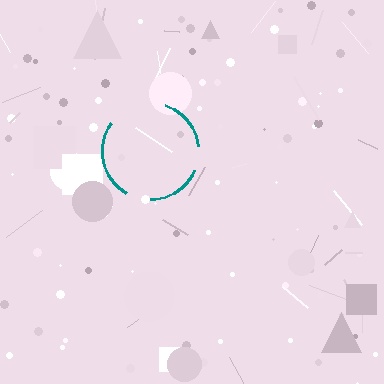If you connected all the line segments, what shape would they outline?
They would outline a circle.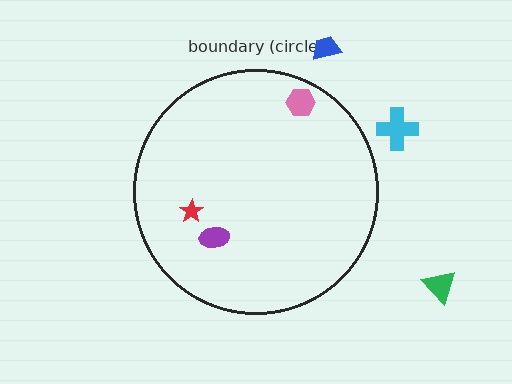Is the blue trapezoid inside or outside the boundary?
Outside.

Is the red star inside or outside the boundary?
Inside.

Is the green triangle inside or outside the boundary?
Outside.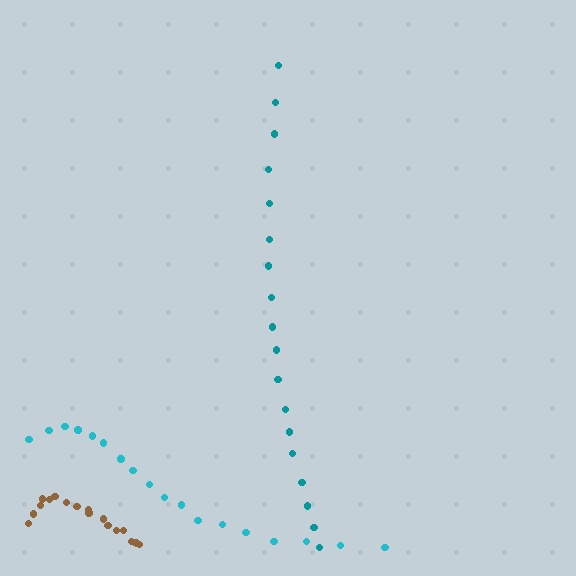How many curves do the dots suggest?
There are 3 distinct paths.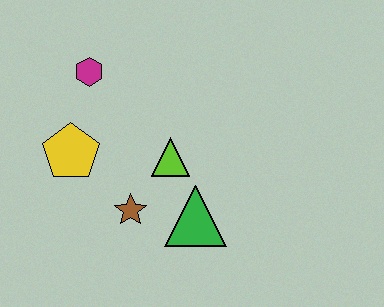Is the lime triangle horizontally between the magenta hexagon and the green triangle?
Yes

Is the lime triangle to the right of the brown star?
Yes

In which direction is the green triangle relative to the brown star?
The green triangle is to the right of the brown star.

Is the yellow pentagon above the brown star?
Yes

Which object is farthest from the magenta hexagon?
The green triangle is farthest from the magenta hexagon.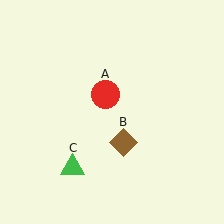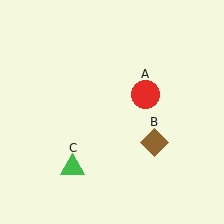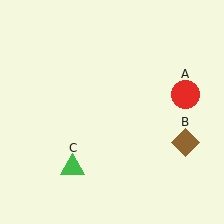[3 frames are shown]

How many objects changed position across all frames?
2 objects changed position: red circle (object A), brown diamond (object B).